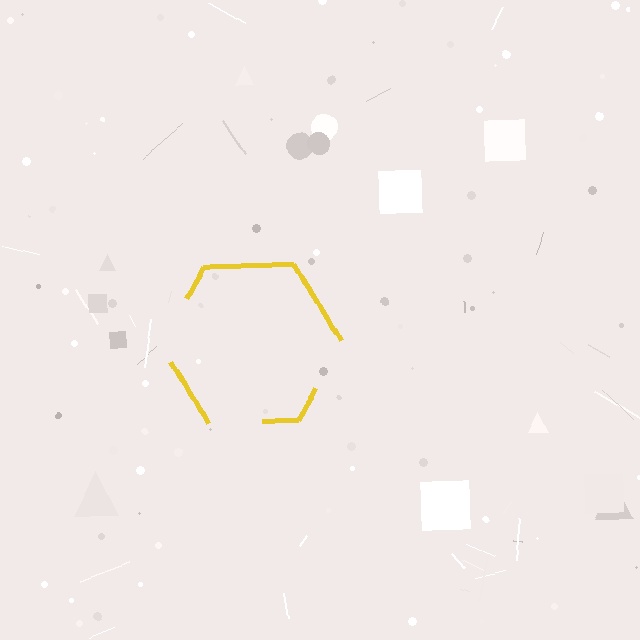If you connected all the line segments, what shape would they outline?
They would outline a hexagon.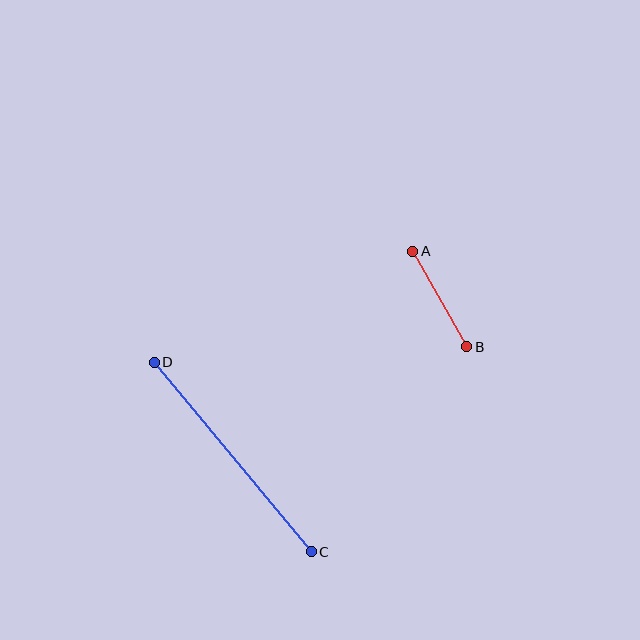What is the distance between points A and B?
The distance is approximately 109 pixels.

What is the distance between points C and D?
The distance is approximately 246 pixels.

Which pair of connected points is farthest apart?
Points C and D are farthest apart.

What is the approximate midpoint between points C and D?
The midpoint is at approximately (233, 457) pixels.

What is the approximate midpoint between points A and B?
The midpoint is at approximately (440, 299) pixels.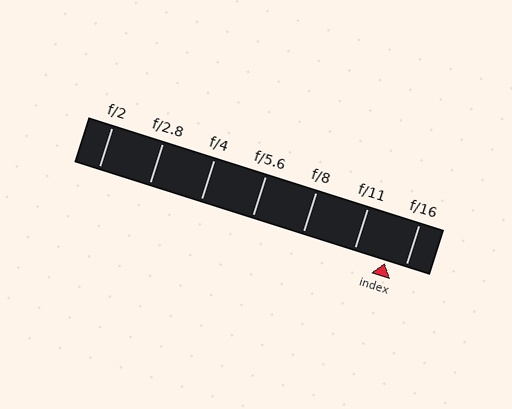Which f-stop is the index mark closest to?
The index mark is closest to f/16.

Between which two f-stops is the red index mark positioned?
The index mark is between f/11 and f/16.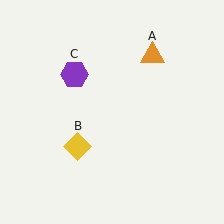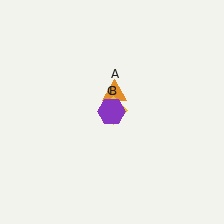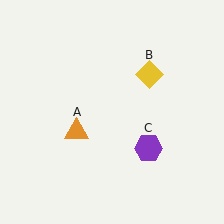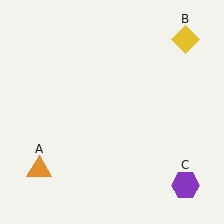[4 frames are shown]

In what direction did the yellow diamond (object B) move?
The yellow diamond (object B) moved up and to the right.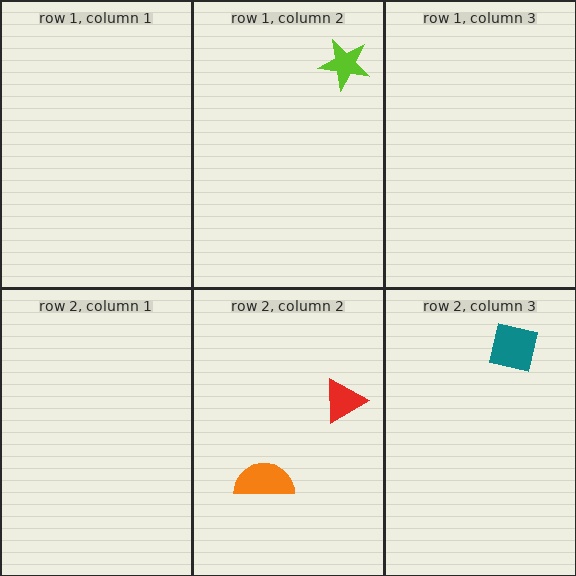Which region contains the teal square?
The row 2, column 3 region.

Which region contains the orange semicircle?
The row 2, column 2 region.